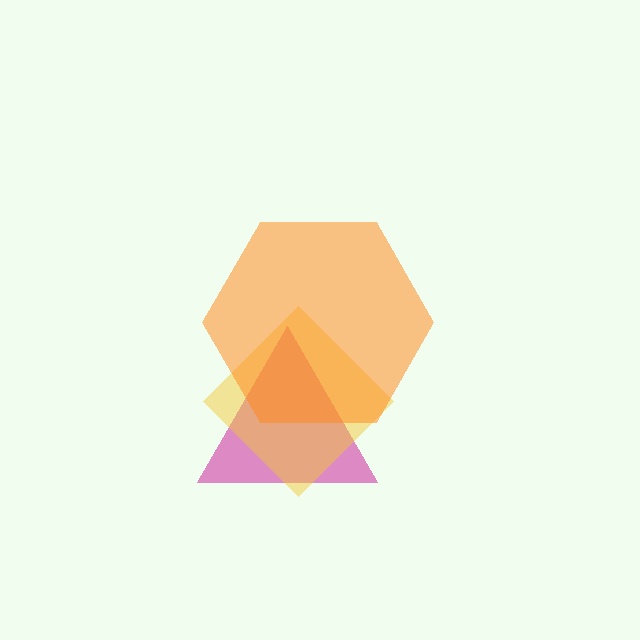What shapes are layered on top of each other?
The layered shapes are: a magenta triangle, a yellow diamond, an orange hexagon.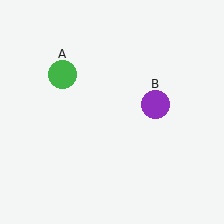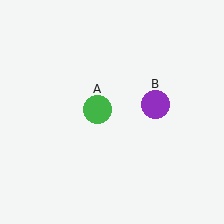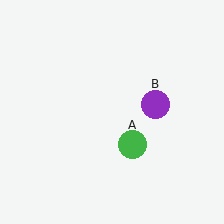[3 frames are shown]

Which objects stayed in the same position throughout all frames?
Purple circle (object B) remained stationary.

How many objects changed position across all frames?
1 object changed position: green circle (object A).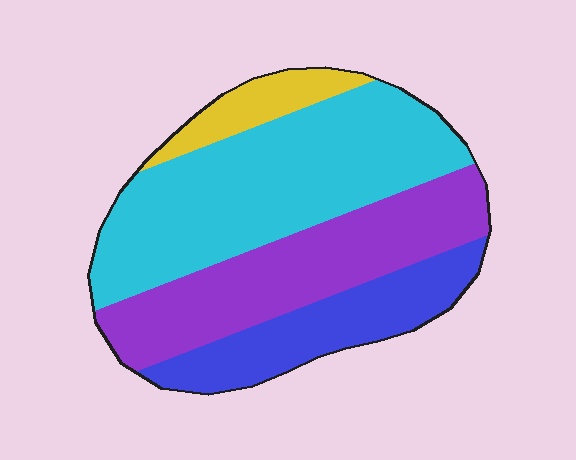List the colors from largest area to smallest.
From largest to smallest: cyan, purple, blue, yellow.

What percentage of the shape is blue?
Blue covers 19% of the shape.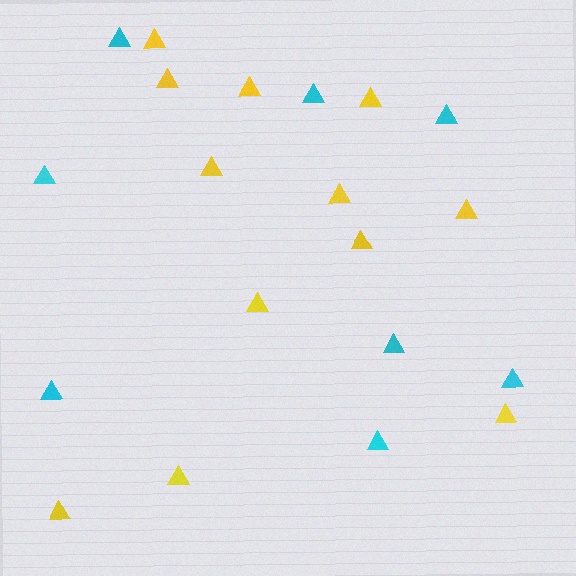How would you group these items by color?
There are 2 groups: one group of cyan triangles (8) and one group of yellow triangles (12).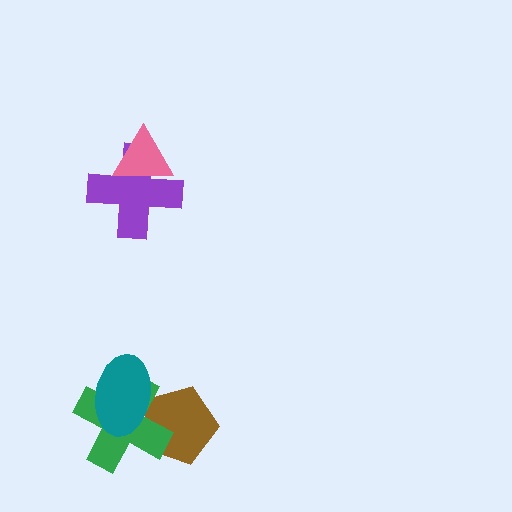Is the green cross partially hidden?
Yes, it is partially covered by another shape.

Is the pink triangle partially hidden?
No, no other shape covers it.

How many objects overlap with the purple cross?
1 object overlaps with the purple cross.